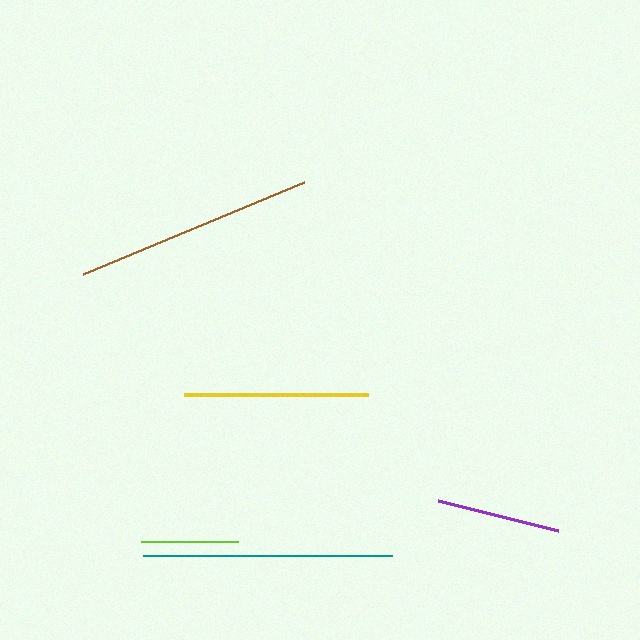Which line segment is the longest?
The teal line is the longest at approximately 249 pixels.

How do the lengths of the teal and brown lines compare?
The teal and brown lines are approximately the same length.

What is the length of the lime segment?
The lime segment is approximately 97 pixels long.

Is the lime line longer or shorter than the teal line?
The teal line is longer than the lime line.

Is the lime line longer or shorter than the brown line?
The brown line is longer than the lime line.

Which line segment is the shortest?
The lime line is the shortest at approximately 97 pixels.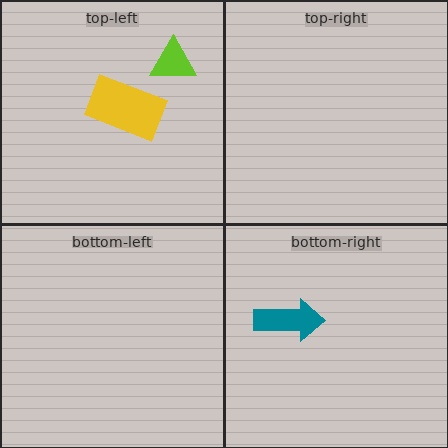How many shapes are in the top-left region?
2.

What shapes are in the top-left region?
The yellow rectangle, the lime triangle.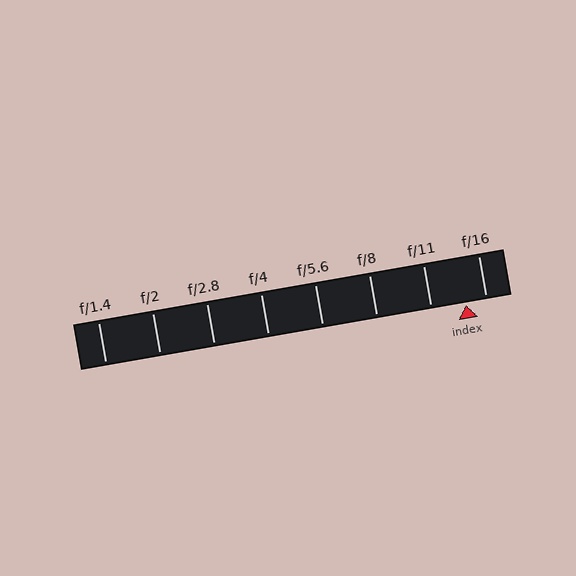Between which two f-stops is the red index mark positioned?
The index mark is between f/11 and f/16.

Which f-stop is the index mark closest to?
The index mark is closest to f/16.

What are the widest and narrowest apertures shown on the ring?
The widest aperture shown is f/1.4 and the narrowest is f/16.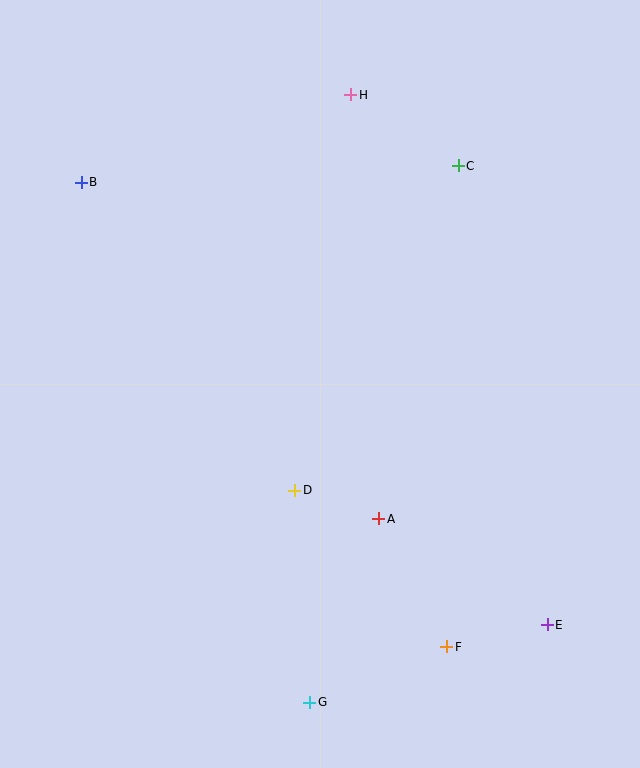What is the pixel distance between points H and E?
The distance between H and E is 565 pixels.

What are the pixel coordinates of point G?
Point G is at (310, 703).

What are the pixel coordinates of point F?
Point F is at (447, 647).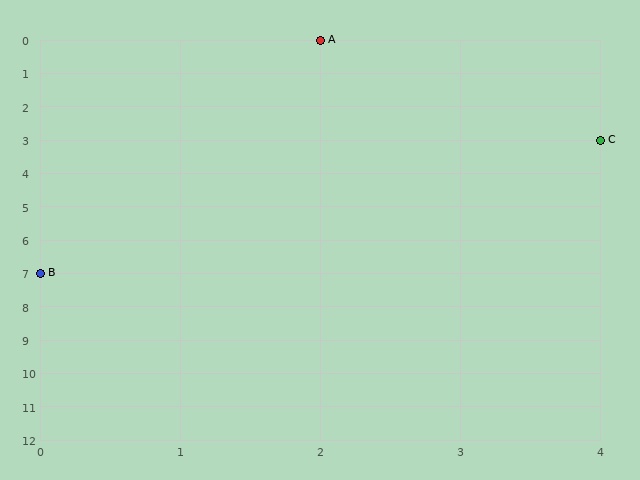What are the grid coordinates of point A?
Point A is at grid coordinates (2, 0).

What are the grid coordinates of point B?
Point B is at grid coordinates (0, 7).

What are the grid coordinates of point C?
Point C is at grid coordinates (4, 3).